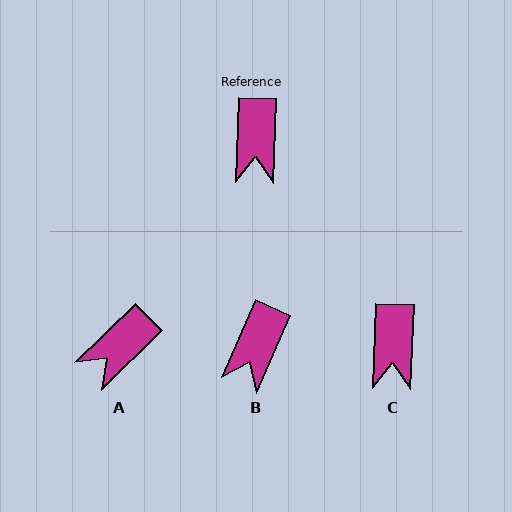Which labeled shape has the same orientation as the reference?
C.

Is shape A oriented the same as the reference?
No, it is off by about 44 degrees.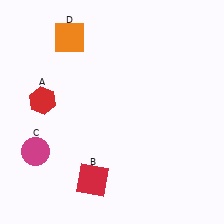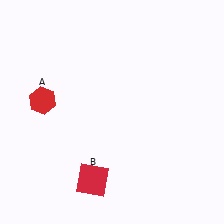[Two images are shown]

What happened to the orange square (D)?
The orange square (D) was removed in Image 2. It was in the top-left area of Image 1.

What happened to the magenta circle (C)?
The magenta circle (C) was removed in Image 2. It was in the bottom-left area of Image 1.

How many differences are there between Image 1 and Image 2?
There are 2 differences between the two images.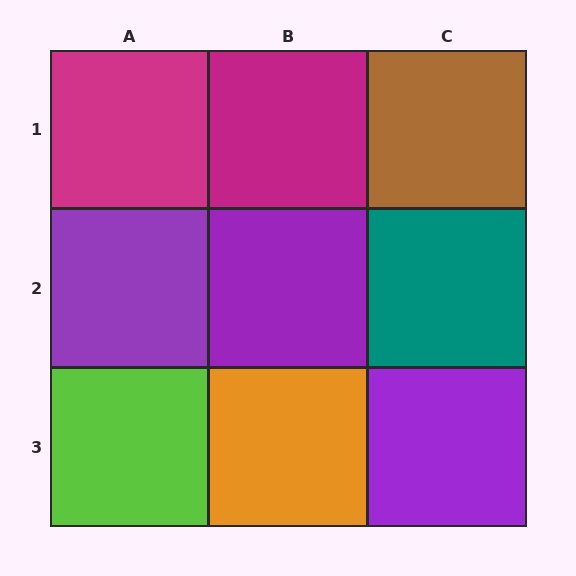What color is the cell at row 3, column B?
Orange.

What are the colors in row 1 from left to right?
Magenta, magenta, brown.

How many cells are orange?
1 cell is orange.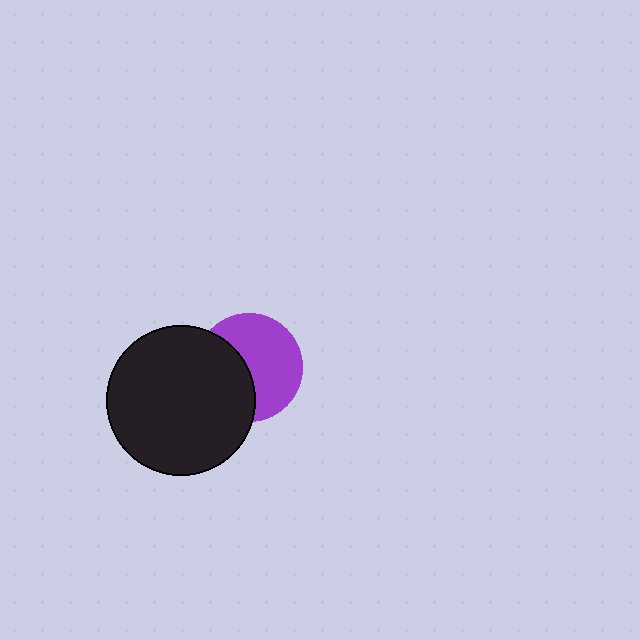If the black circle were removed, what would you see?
You would see the complete purple circle.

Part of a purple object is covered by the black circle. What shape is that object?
It is a circle.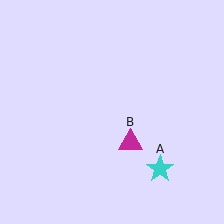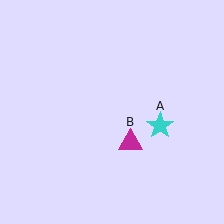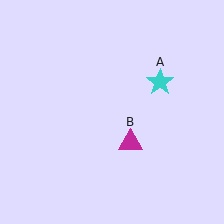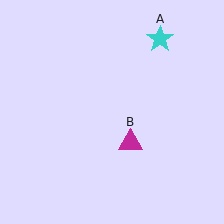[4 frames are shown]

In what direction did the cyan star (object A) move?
The cyan star (object A) moved up.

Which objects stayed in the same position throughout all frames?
Magenta triangle (object B) remained stationary.